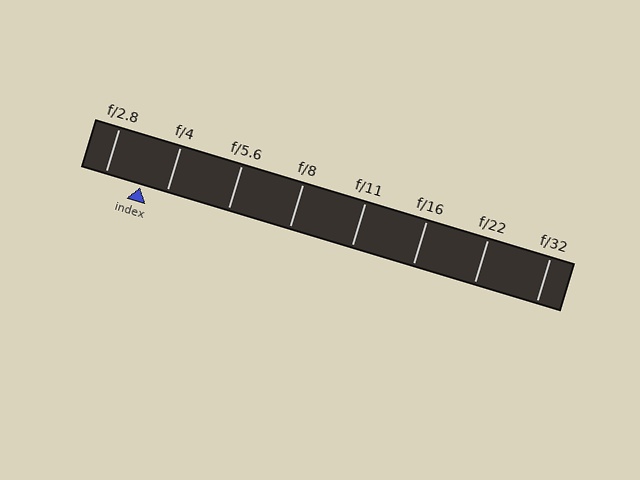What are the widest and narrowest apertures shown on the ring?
The widest aperture shown is f/2.8 and the narrowest is f/32.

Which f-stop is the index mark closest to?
The index mark is closest to f/4.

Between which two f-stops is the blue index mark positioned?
The index mark is between f/2.8 and f/4.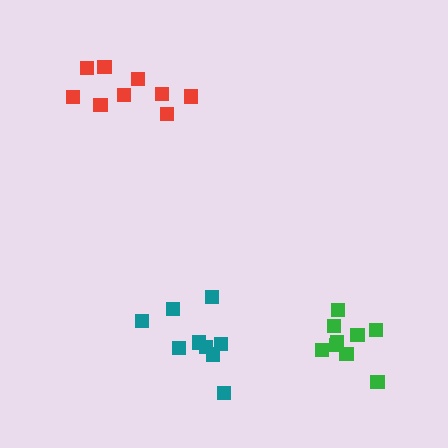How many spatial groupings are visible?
There are 3 spatial groupings.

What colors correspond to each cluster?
The clusters are colored: red, green, teal.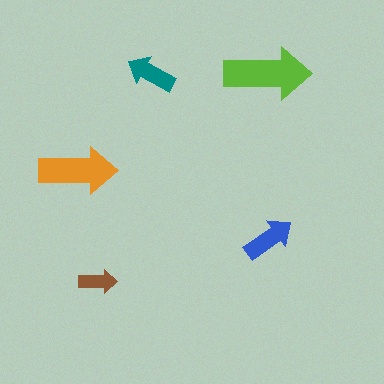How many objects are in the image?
There are 5 objects in the image.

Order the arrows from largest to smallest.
the lime one, the orange one, the blue one, the teal one, the brown one.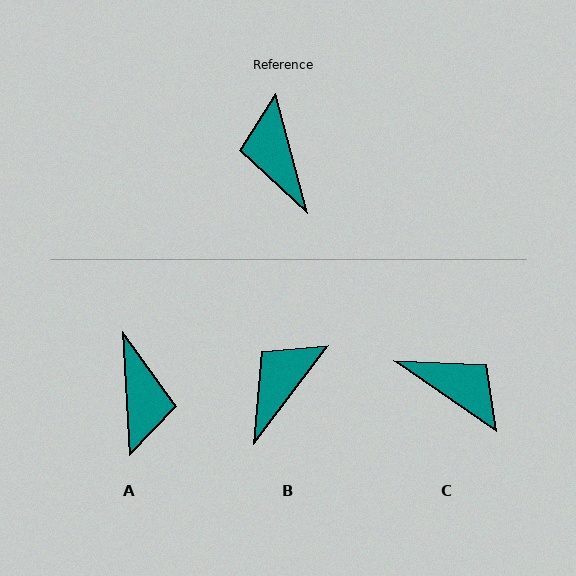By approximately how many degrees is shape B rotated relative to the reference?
Approximately 52 degrees clockwise.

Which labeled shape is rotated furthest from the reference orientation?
A, about 168 degrees away.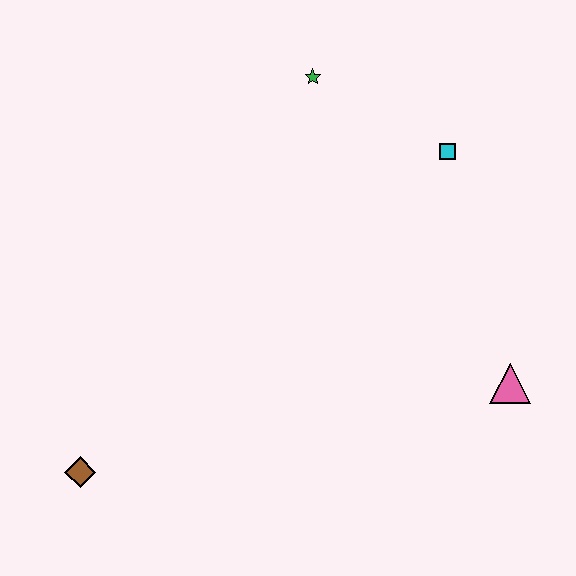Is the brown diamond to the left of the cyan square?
Yes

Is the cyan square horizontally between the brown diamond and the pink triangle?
Yes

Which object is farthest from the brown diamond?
The cyan square is farthest from the brown diamond.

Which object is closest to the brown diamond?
The pink triangle is closest to the brown diamond.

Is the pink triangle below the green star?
Yes